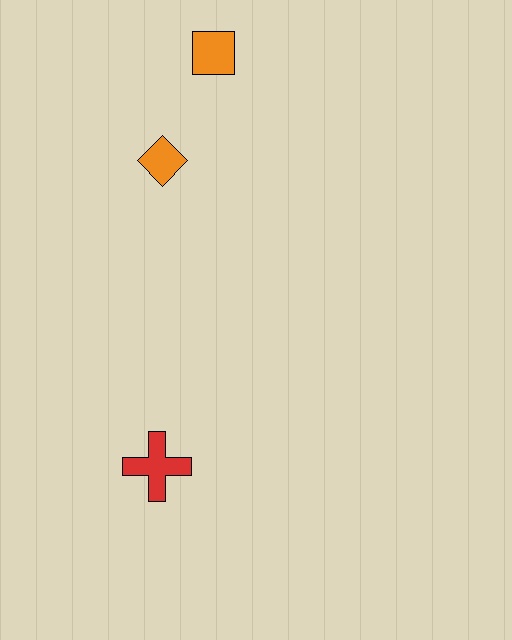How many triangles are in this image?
There are no triangles.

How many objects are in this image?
There are 3 objects.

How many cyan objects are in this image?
There are no cyan objects.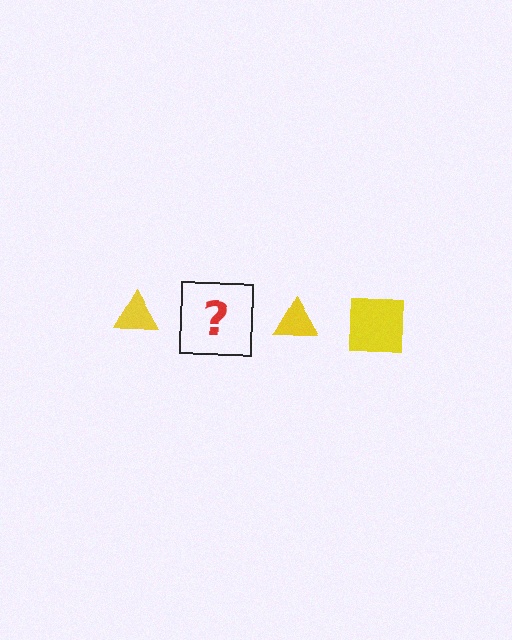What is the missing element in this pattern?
The missing element is a yellow square.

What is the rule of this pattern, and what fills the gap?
The rule is that the pattern cycles through triangle, square shapes in yellow. The gap should be filled with a yellow square.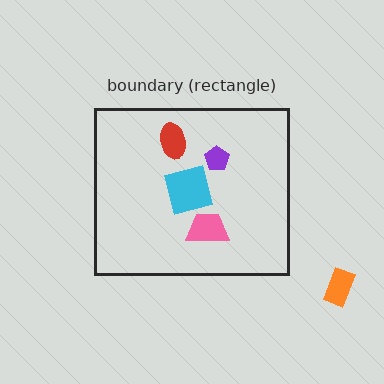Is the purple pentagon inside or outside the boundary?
Inside.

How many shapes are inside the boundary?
4 inside, 1 outside.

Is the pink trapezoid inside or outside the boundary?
Inside.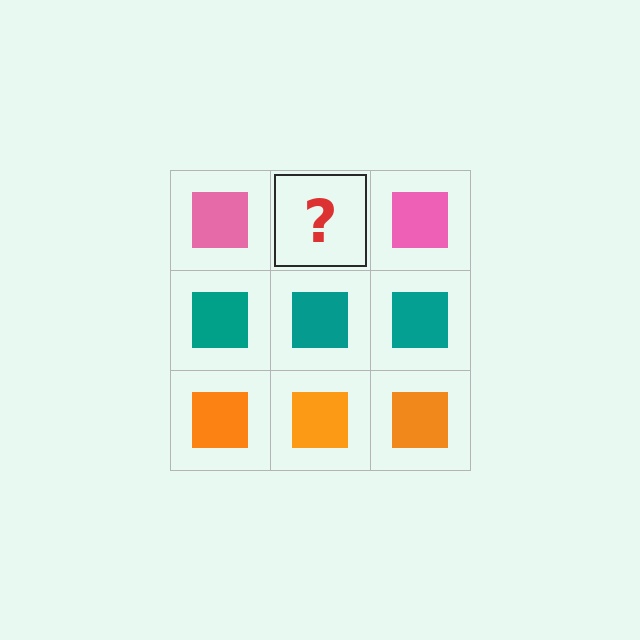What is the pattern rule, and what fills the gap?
The rule is that each row has a consistent color. The gap should be filled with a pink square.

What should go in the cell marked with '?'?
The missing cell should contain a pink square.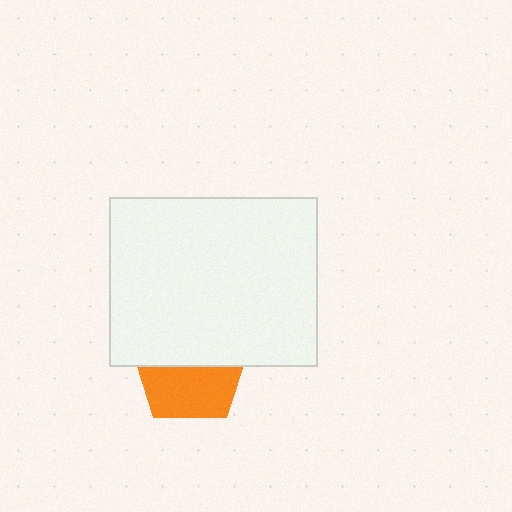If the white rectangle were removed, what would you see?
You would see the complete orange pentagon.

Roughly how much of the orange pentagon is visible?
About half of it is visible (roughly 48%).